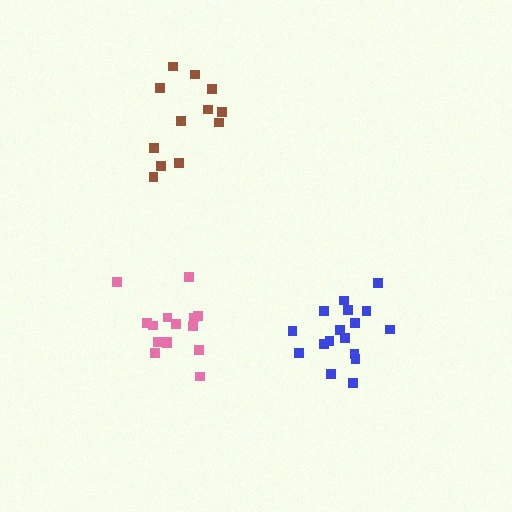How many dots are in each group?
Group 1: 17 dots, Group 2: 12 dots, Group 3: 15 dots (44 total).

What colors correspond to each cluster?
The clusters are colored: blue, brown, pink.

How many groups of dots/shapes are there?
There are 3 groups.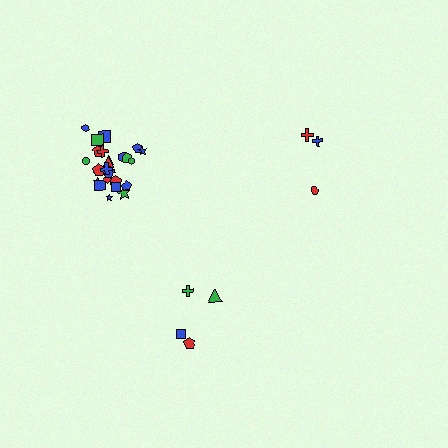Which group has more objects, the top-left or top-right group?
The top-left group.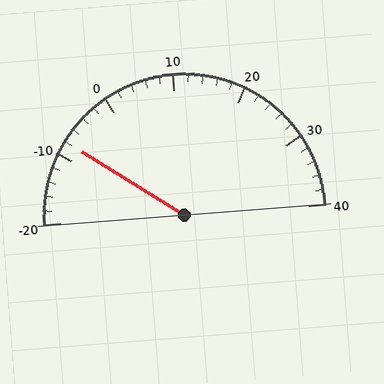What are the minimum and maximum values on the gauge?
The gauge ranges from -20 to 40.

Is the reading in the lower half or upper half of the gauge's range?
The reading is in the lower half of the range (-20 to 40).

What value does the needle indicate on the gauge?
The needle indicates approximately -8.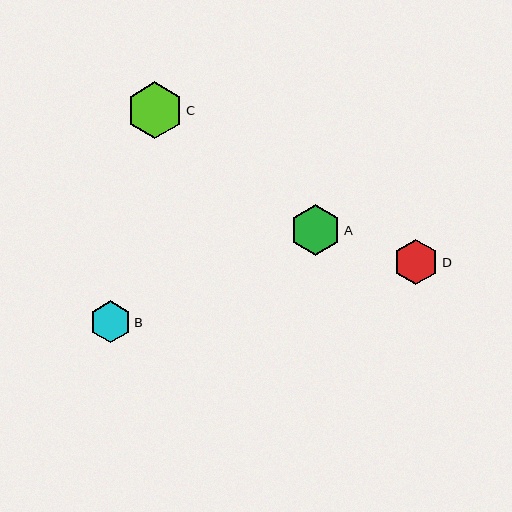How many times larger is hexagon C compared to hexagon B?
Hexagon C is approximately 1.4 times the size of hexagon B.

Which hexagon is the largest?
Hexagon C is the largest with a size of approximately 57 pixels.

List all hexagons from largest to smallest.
From largest to smallest: C, A, D, B.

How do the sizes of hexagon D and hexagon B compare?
Hexagon D and hexagon B are approximately the same size.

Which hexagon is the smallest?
Hexagon B is the smallest with a size of approximately 42 pixels.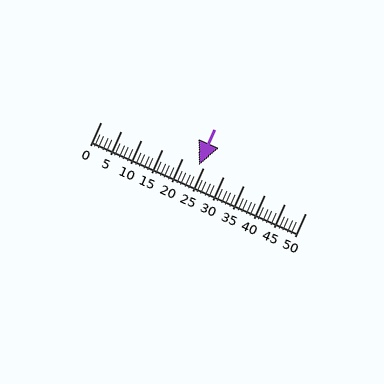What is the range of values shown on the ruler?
The ruler shows values from 0 to 50.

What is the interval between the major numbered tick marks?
The major tick marks are spaced 5 units apart.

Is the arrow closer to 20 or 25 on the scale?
The arrow is closer to 25.